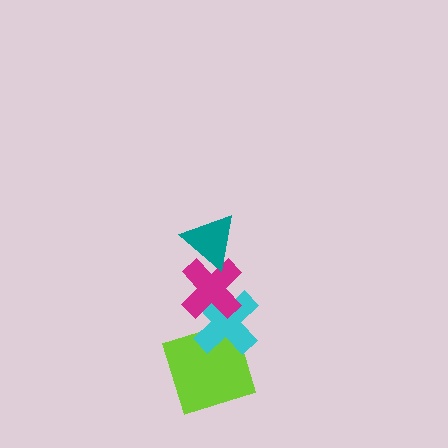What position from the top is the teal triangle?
The teal triangle is 1st from the top.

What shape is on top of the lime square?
The cyan cross is on top of the lime square.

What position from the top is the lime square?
The lime square is 4th from the top.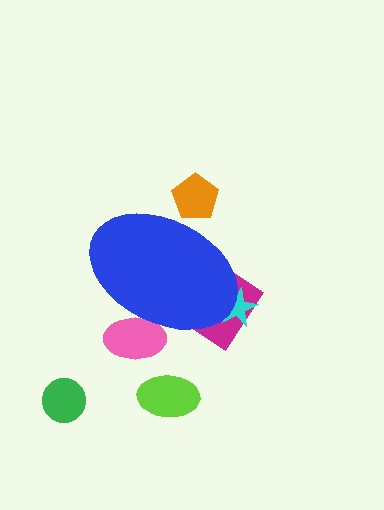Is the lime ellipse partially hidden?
No, the lime ellipse is fully visible.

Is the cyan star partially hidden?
Yes, the cyan star is partially hidden behind the blue ellipse.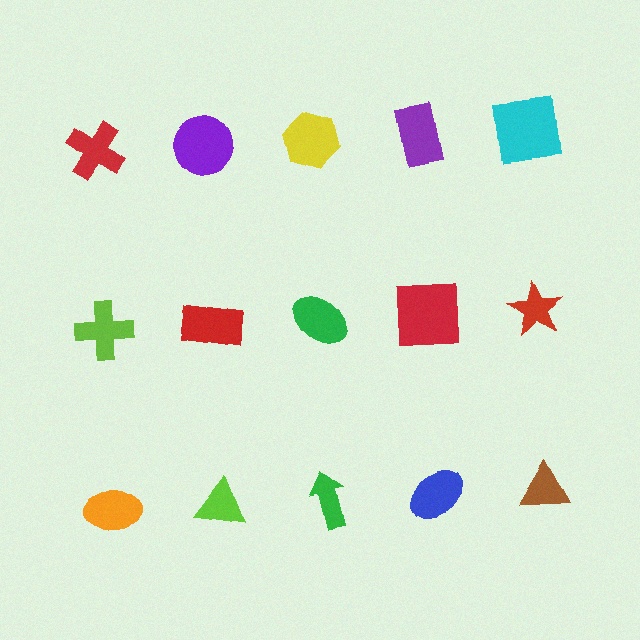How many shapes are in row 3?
5 shapes.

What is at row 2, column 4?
A red square.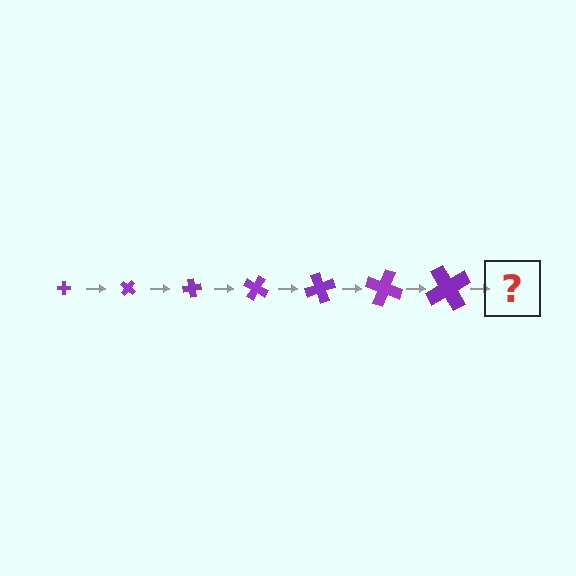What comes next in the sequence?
The next element should be a cross, larger than the previous one and rotated 280 degrees from the start.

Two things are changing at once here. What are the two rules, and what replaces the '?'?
The two rules are that the cross grows larger each step and it rotates 40 degrees each step. The '?' should be a cross, larger than the previous one and rotated 280 degrees from the start.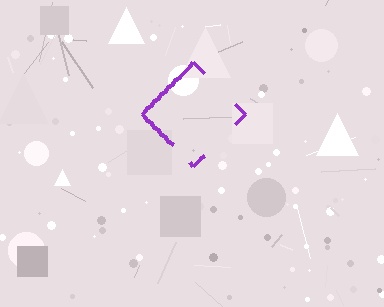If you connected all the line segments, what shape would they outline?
They would outline a diamond.